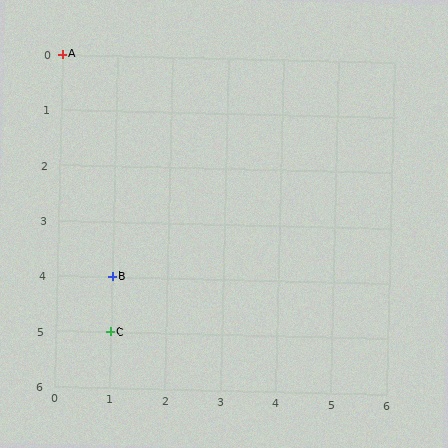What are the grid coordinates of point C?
Point C is at grid coordinates (1, 5).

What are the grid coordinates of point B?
Point B is at grid coordinates (1, 4).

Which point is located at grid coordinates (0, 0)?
Point A is at (0, 0).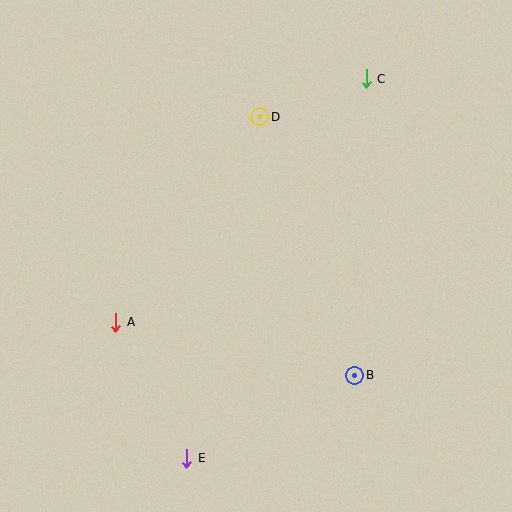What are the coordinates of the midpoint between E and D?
The midpoint between E and D is at (223, 288).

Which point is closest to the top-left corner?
Point D is closest to the top-left corner.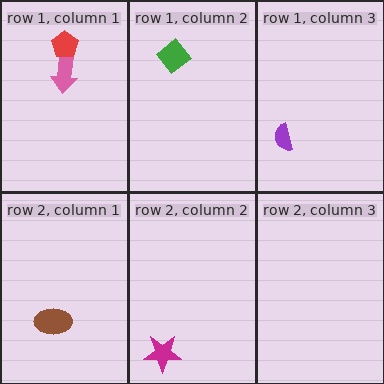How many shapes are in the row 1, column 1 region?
2.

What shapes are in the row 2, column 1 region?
The brown ellipse.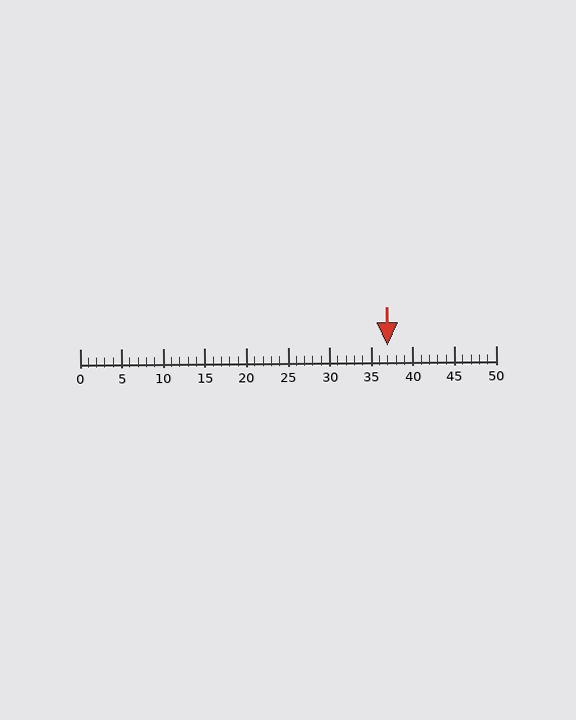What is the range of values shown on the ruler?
The ruler shows values from 0 to 50.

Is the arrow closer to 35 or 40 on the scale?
The arrow is closer to 35.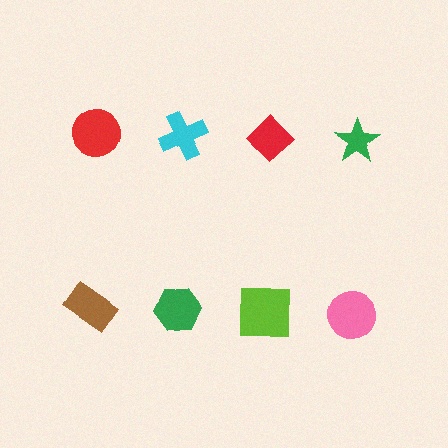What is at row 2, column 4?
A pink circle.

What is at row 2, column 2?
A green hexagon.